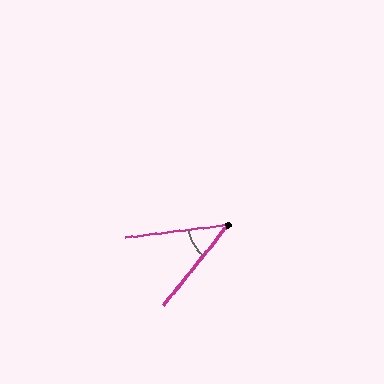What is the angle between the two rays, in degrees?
Approximately 44 degrees.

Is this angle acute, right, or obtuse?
It is acute.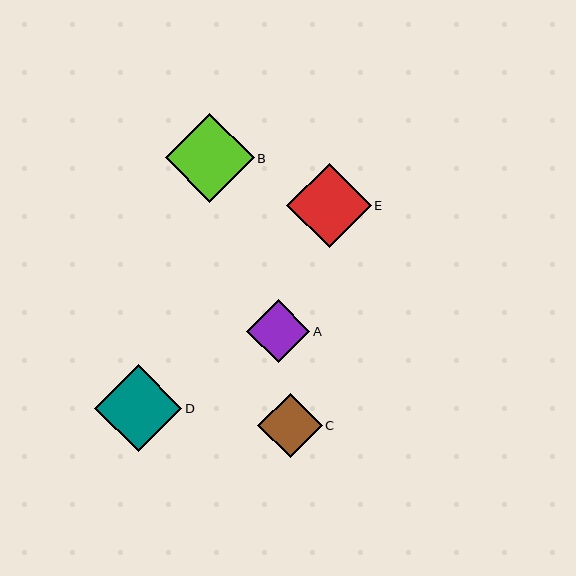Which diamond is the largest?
Diamond B is the largest with a size of approximately 89 pixels.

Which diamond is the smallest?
Diamond A is the smallest with a size of approximately 63 pixels.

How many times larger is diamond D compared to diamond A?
Diamond D is approximately 1.4 times the size of diamond A.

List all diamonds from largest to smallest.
From largest to smallest: B, D, E, C, A.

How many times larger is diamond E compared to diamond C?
Diamond E is approximately 1.3 times the size of diamond C.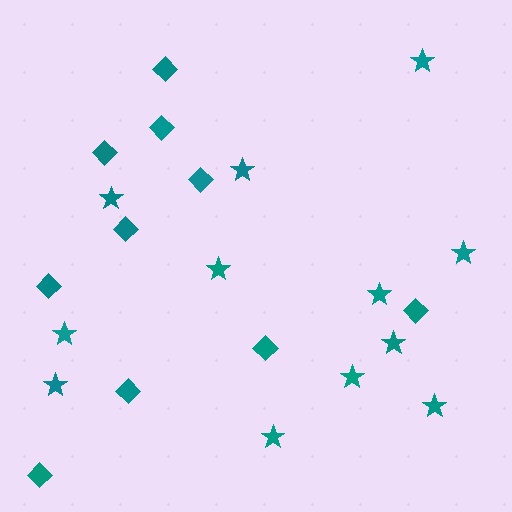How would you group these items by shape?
There are 2 groups: one group of stars (12) and one group of diamonds (10).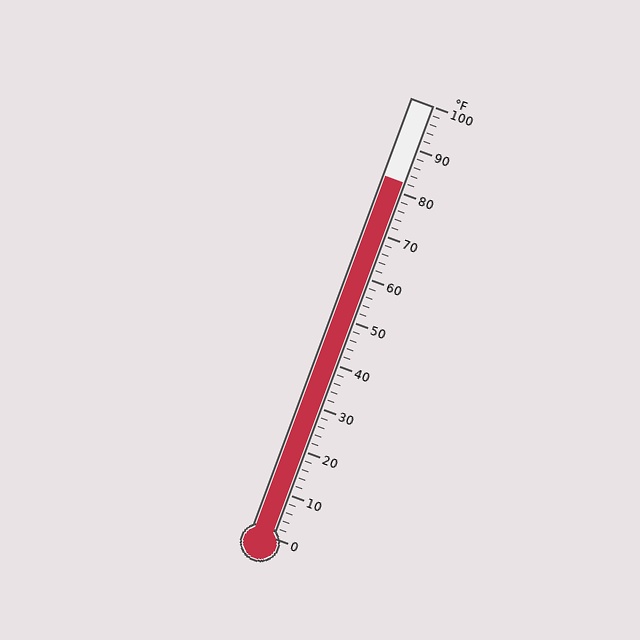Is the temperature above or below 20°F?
The temperature is above 20°F.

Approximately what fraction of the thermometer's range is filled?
The thermometer is filled to approximately 80% of its range.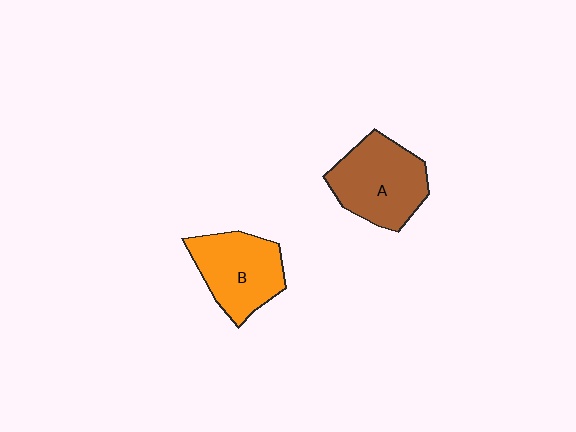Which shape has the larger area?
Shape A (brown).